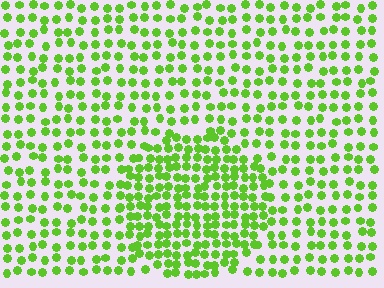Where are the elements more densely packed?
The elements are more densely packed inside the circle boundary.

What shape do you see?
I see a circle.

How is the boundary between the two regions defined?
The boundary is defined by a change in element density (approximately 1.7x ratio). All elements are the same color, size, and shape.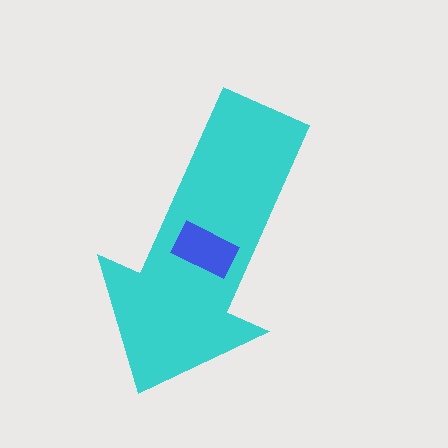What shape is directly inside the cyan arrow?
The blue rectangle.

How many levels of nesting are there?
2.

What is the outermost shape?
The cyan arrow.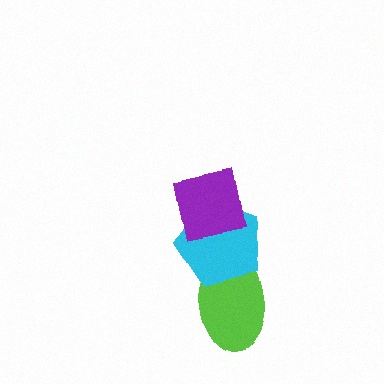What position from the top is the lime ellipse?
The lime ellipse is 3rd from the top.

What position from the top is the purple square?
The purple square is 1st from the top.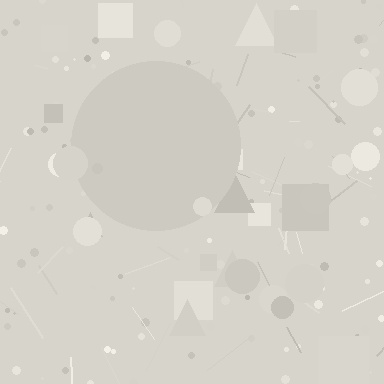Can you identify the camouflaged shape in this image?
The camouflaged shape is a circle.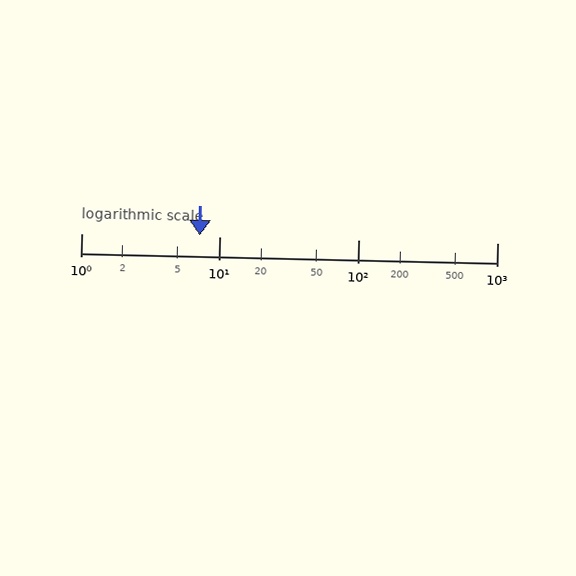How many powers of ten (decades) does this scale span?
The scale spans 3 decades, from 1 to 1000.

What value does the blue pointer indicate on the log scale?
The pointer indicates approximately 7.2.